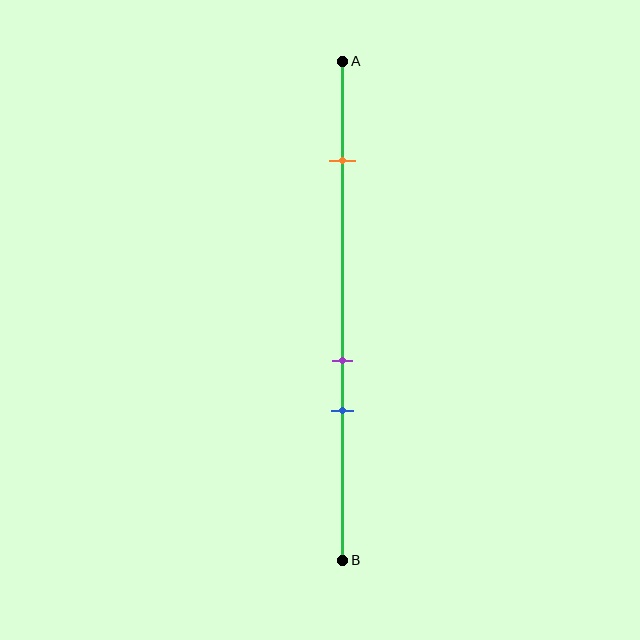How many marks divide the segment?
There are 3 marks dividing the segment.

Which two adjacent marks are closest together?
The purple and blue marks are the closest adjacent pair.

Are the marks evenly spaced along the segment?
No, the marks are not evenly spaced.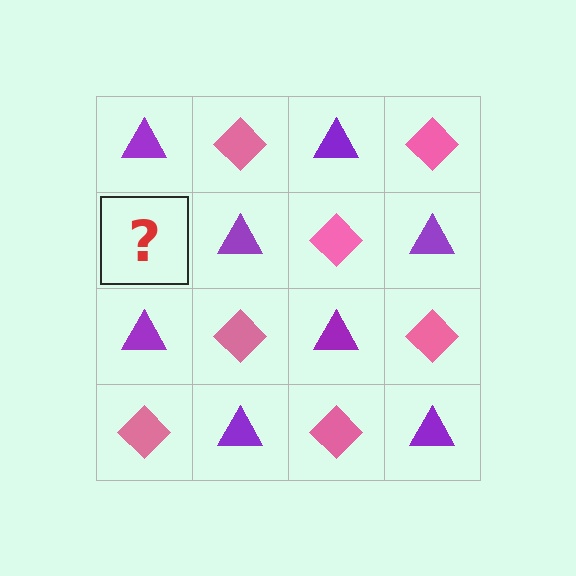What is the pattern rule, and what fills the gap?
The rule is that it alternates purple triangle and pink diamond in a checkerboard pattern. The gap should be filled with a pink diamond.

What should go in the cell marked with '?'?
The missing cell should contain a pink diamond.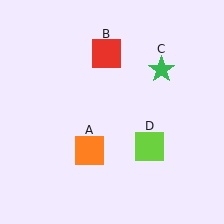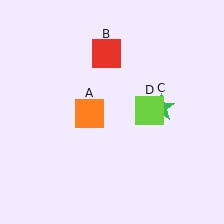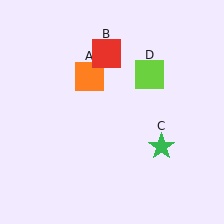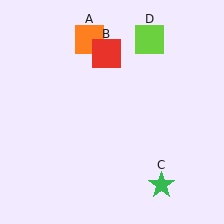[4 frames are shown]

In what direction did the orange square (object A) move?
The orange square (object A) moved up.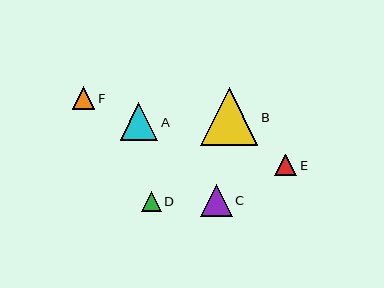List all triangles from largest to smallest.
From largest to smallest: B, A, C, F, E, D.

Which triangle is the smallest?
Triangle D is the smallest with a size of approximately 20 pixels.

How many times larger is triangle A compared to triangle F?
Triangle A is approximately 1.7 times the size of triangle F.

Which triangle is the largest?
Triangle B is the largest with a size of approximately 58 pixels.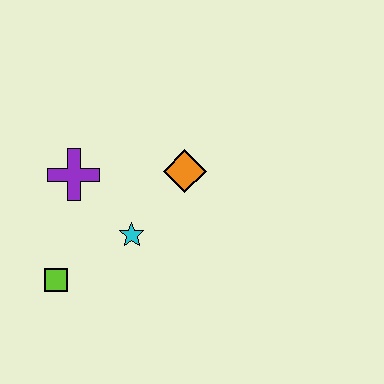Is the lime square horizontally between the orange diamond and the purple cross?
No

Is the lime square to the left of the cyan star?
Yes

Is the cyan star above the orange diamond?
No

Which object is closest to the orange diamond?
The cyan star is closest to the orange diamond.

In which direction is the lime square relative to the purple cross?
The lime square is below the purple cross.